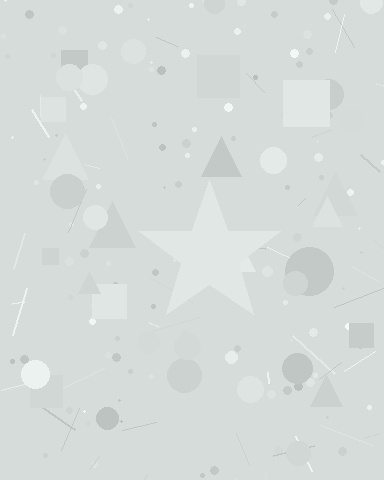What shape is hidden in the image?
A star is hidden in the image.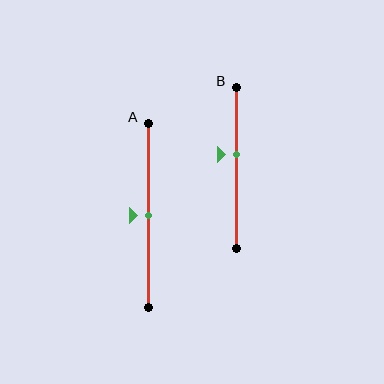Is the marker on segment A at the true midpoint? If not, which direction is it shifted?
Yes, the marker on segment A is at the true midpoint.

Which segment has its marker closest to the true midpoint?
Segment A has its marker closest to the true midpoint.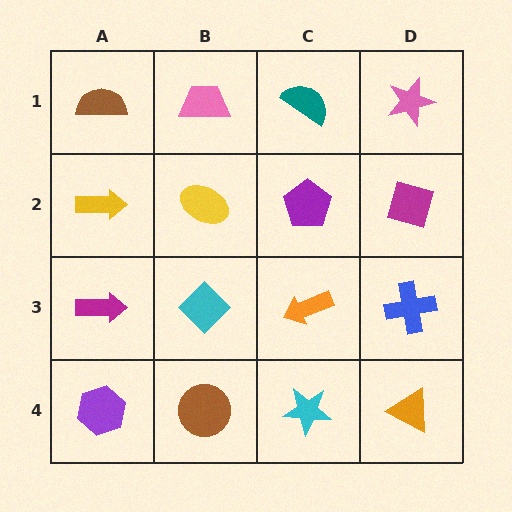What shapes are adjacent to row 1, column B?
A yellow ellipse (row 2, column B), a brown semicircle (row 1, column A), a teal semicircle (row 1, column C).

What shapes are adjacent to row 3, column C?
A purple pentagon (row 2, column C), a cyan star (row 4, column C), a cyan diamond (row 3, column B), a blue cross (row 3, column D).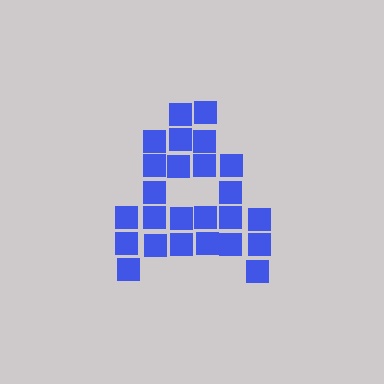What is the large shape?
The large shape is the letter A.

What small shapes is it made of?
It is made of small squares.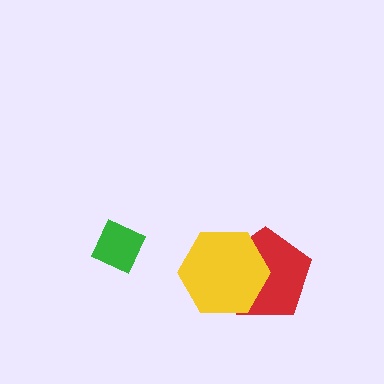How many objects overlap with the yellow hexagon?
1 object overlaps with the yellow hexagon.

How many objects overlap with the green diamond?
0 objects overlap with the green diamond.